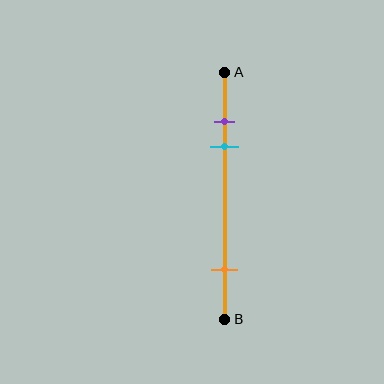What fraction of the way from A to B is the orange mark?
The orange mark is approximately 80% (0.8) of the way from A to B.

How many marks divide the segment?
There are 3 marks dividing the segment.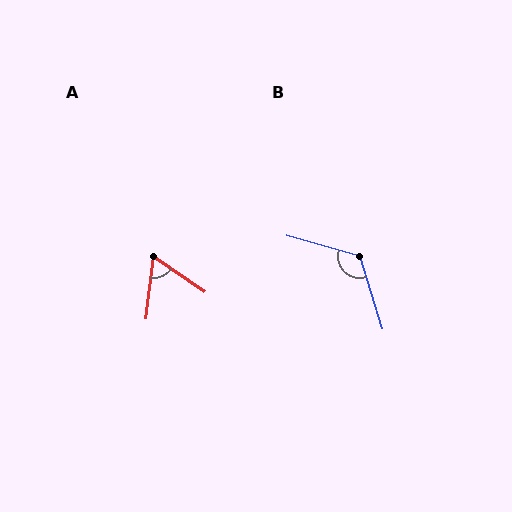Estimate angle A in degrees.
Approximately 63 degrees.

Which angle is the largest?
B, at approximately 123 degrees.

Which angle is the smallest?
A, at approximately 63 degrees.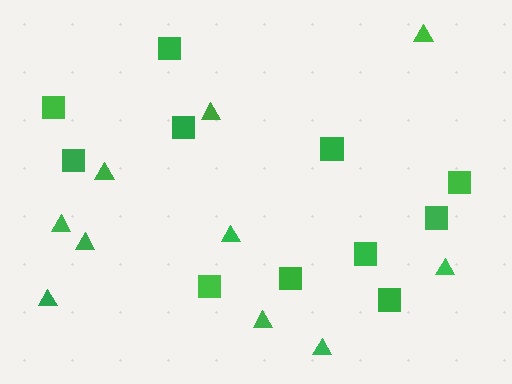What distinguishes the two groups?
There are 2 groups: one group of squares (11) and one group of triangles (10).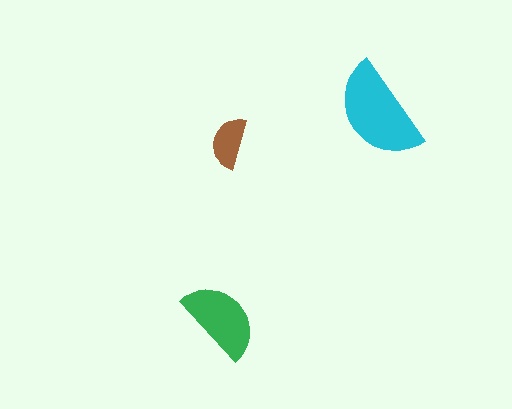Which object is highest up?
The cyan semicircle is topmost.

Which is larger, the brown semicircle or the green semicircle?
The green one.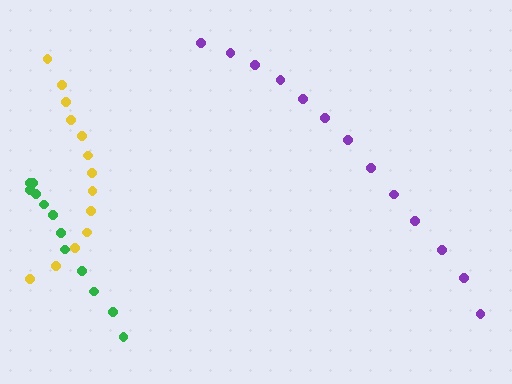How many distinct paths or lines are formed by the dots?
There are 3 distinct paths.